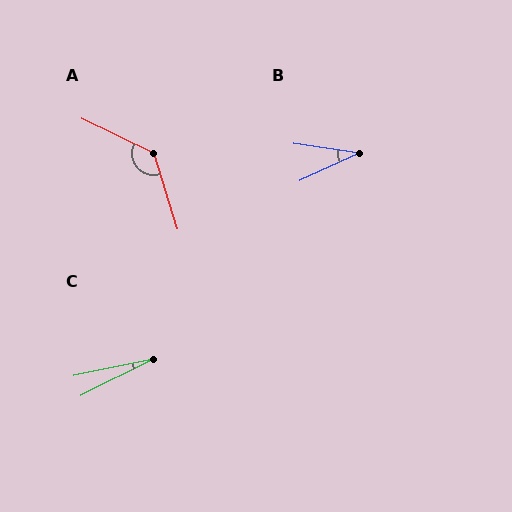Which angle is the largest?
A, at approximately 133 degrees.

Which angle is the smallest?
C, at approximately 15 degrees.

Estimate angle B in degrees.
Approximately 33 degrees.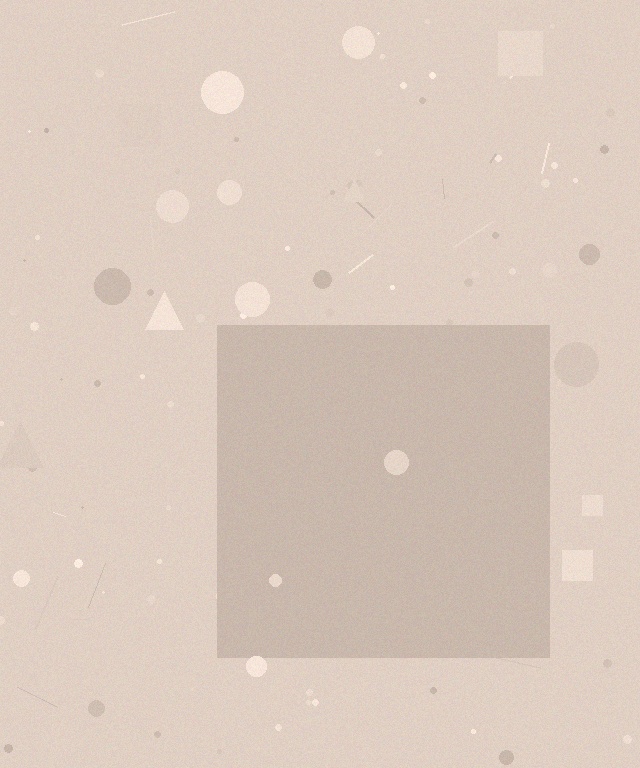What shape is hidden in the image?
A square is hidden in the image.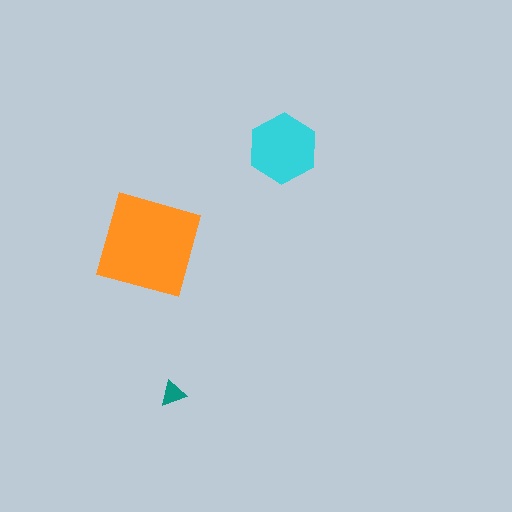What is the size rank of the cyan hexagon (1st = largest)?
2nd.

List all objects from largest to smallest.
The orange diamond, the cyan hexagon, the teal triangle.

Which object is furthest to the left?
The orange diamond is leftmost.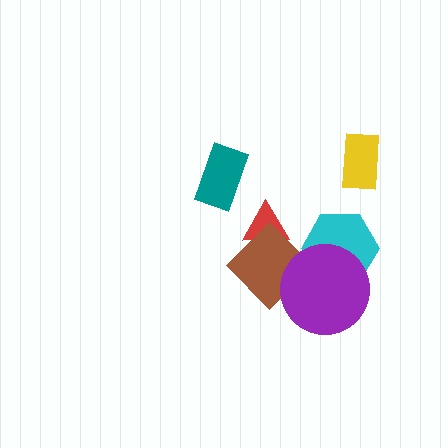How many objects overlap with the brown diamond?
3 objects overlap with the brown diamond.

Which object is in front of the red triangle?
The brown diamond is in front of the red triangle.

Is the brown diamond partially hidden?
Yes, it is partially covered by another shape.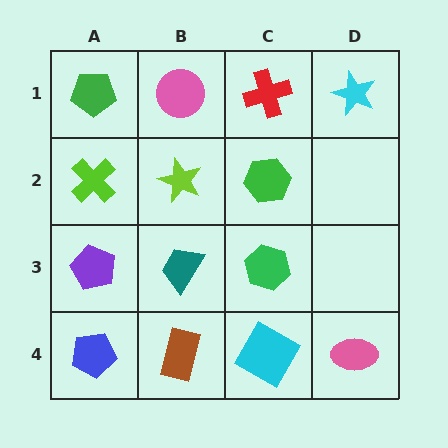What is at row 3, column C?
A green hexagon.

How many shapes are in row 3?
3 shapes.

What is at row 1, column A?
A green pentagon.